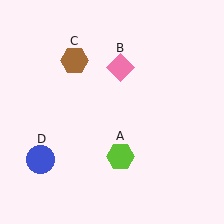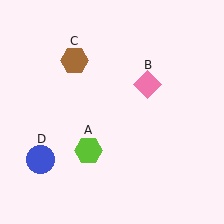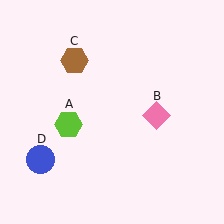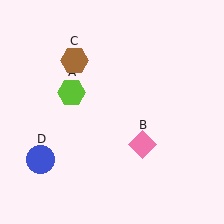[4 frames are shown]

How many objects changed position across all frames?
2 objects changed position: lime hexagon (object A), pink diamond (object B).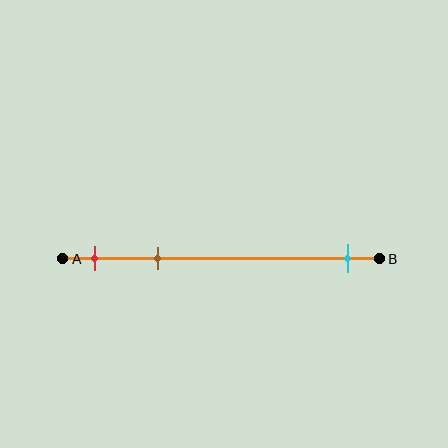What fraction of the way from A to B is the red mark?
The red mark is approximately 10% (0.1) of the way from A to B.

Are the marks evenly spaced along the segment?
No, the marks are not evenly spaced.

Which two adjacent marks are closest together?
The red and brown marks are the closest adjacent pair.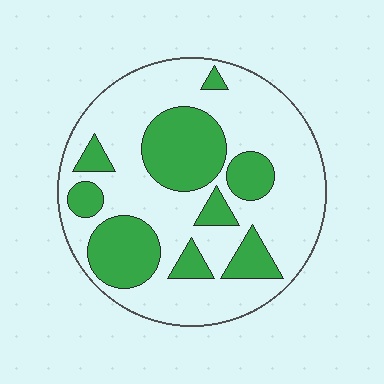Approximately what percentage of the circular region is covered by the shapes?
Approximately 30%.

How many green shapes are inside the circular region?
9.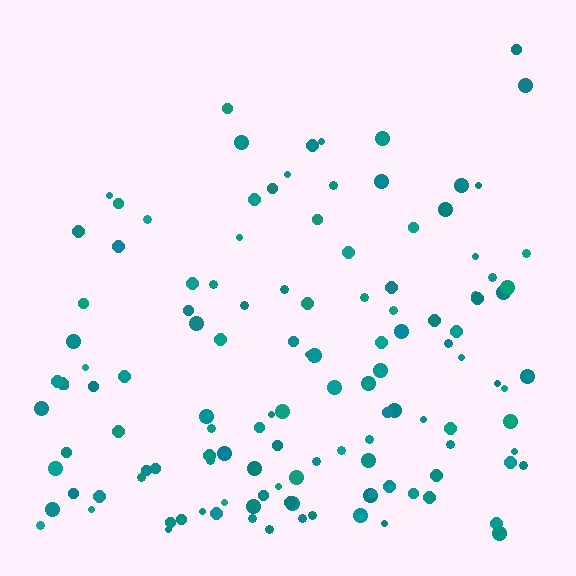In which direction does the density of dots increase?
From top to bottom, with the bottom side densest.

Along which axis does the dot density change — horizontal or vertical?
Vertical.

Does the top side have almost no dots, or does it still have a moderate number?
Still a moderate number, just noticeably fewer than the bottom.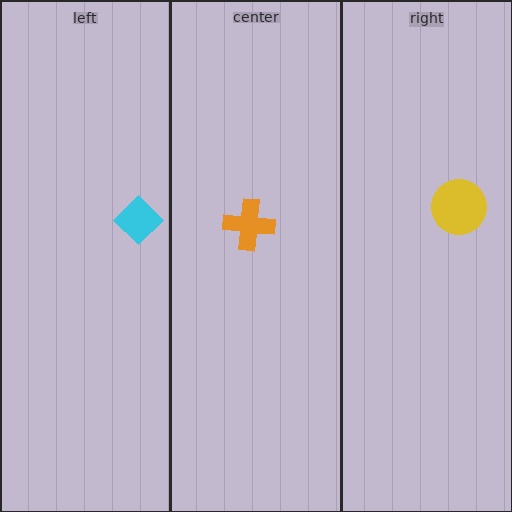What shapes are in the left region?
The cyan diamond.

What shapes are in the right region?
The yellow circle.